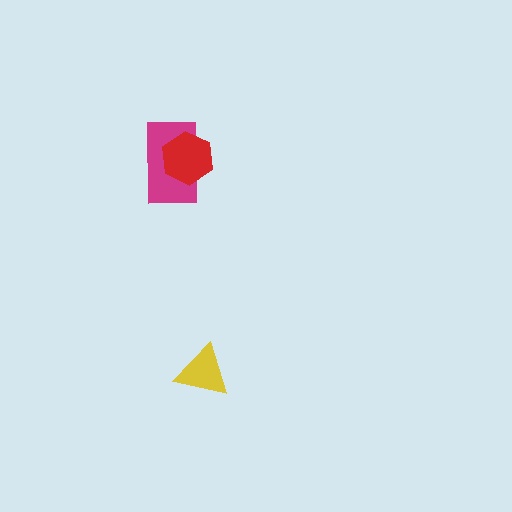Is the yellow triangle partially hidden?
No, no other shape covers it.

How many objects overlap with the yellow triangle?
0 objects overlap with the yellow triangle.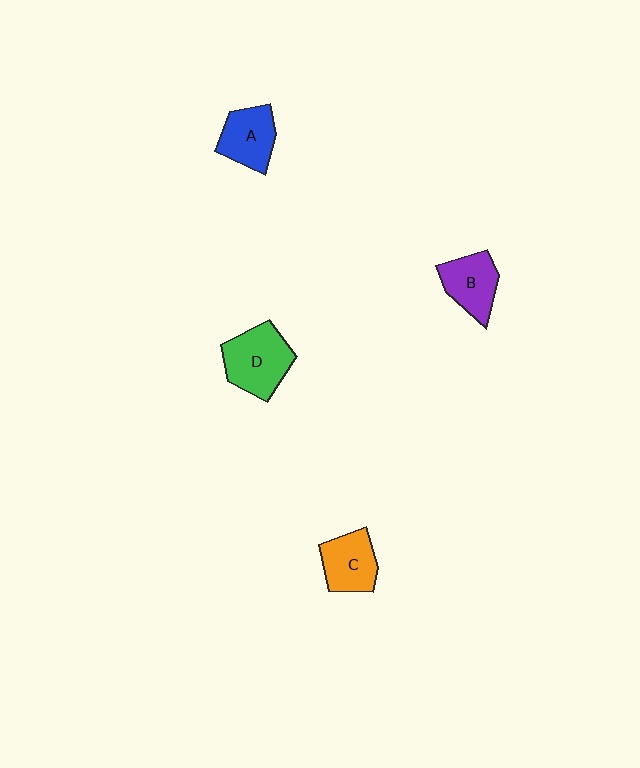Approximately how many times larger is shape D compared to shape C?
Approximately 1.3 times.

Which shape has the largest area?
Shape D (green).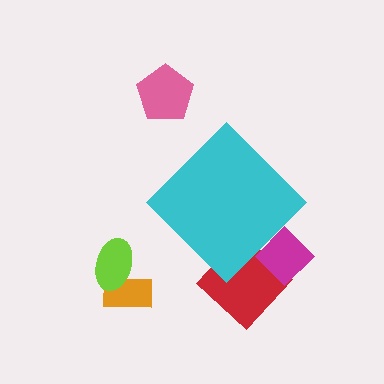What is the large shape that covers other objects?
A cyan diamond.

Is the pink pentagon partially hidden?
No, the pink pentagon is fully visible.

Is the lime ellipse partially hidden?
No, the lime ellipse is fully visible.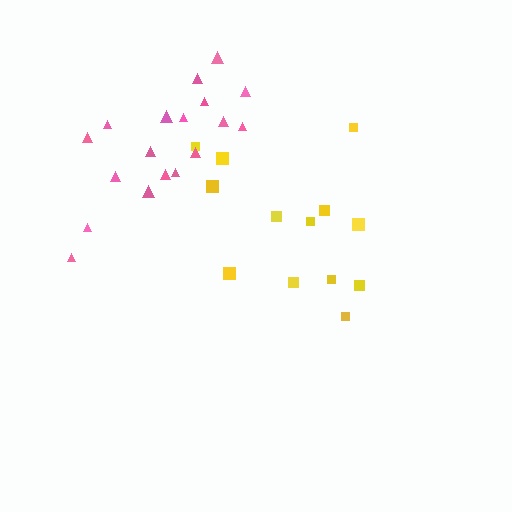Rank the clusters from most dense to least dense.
pink, yellow.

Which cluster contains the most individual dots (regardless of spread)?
Pink (18).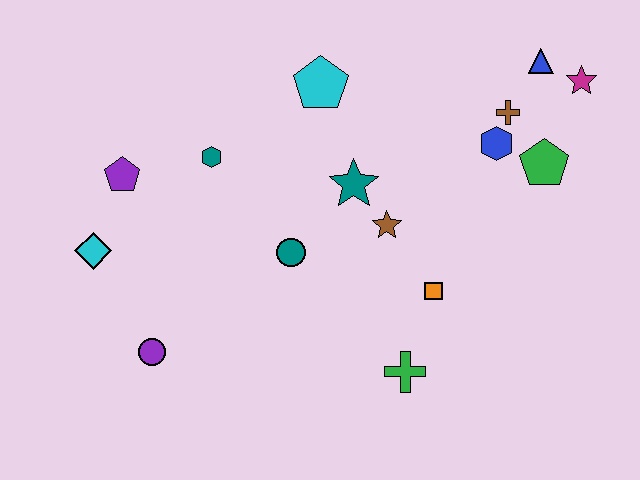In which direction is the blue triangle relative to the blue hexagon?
The blue triangle is above the blue hexagon.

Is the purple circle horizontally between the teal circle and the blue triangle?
No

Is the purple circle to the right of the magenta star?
No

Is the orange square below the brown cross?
Yes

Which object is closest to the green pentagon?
The blue hexagon is closest to the green pentagon.